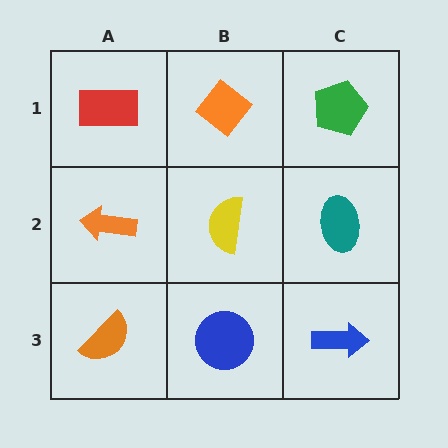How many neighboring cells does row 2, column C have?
3.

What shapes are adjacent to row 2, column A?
A red rectangle (row 1, column A), an orange semicircle (row 3, column A), a yellow semicircle (row 2, column B).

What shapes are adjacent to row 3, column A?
An orange arrow (row 2, column A), a blue circle (row 3, column B).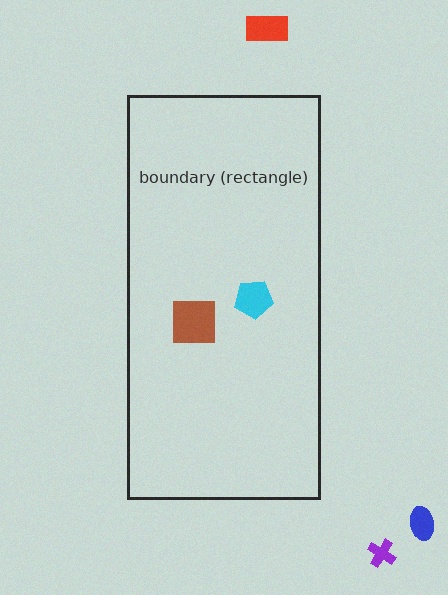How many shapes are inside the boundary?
3 inside, 3 outside.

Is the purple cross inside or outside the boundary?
Outside.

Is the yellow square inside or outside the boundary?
Inside.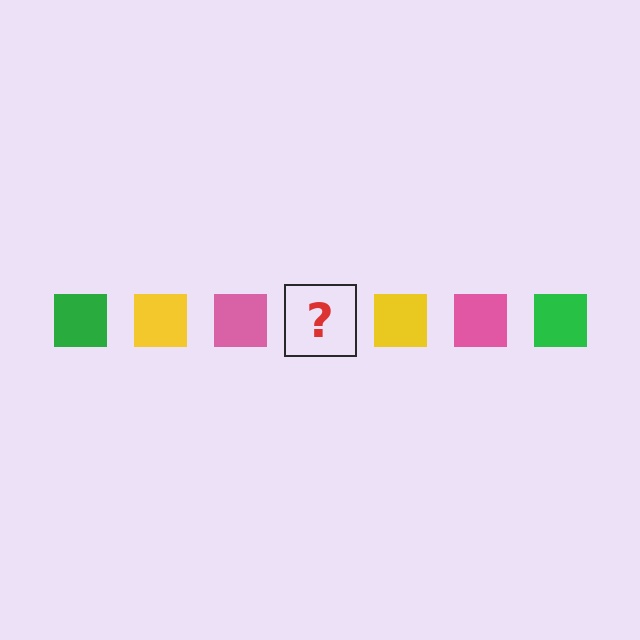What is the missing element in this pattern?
The missing element is a green square.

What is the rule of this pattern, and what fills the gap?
The rule is that the pattern cycles through green, yellow, pink squares. The gap should be filled with a green square.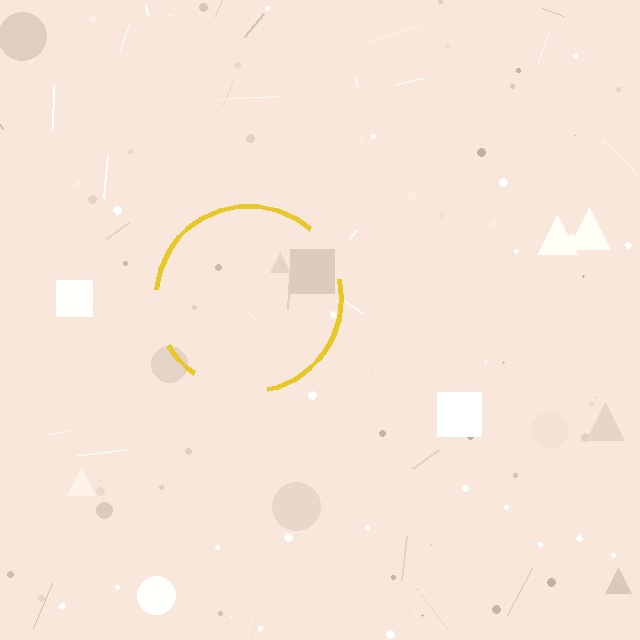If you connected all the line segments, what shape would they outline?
They would outline a circle.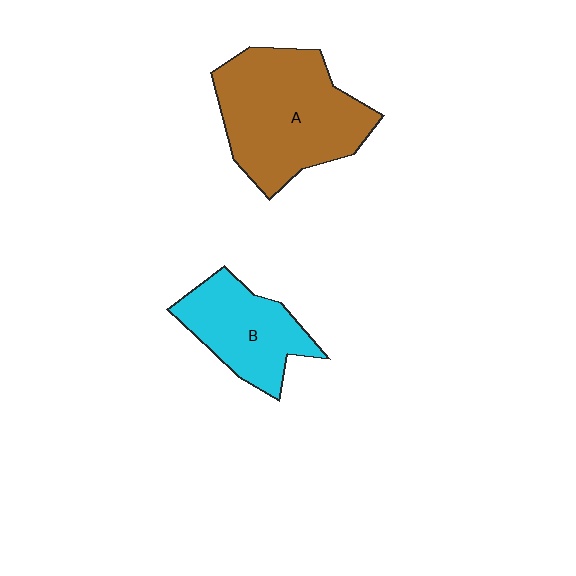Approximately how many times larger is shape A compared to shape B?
Approximately 1.7 times.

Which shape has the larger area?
Shape A (brown).